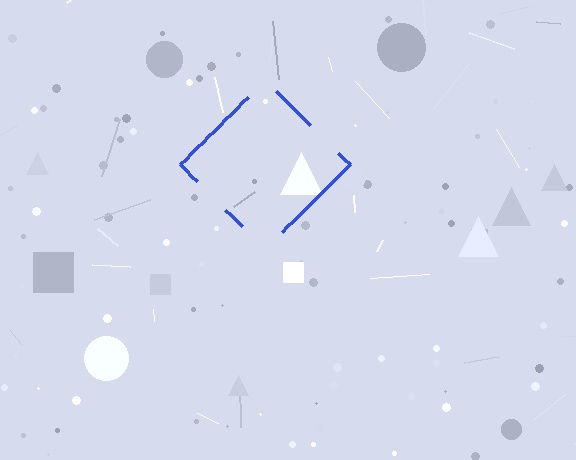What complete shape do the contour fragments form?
The contour fragments form a diamond.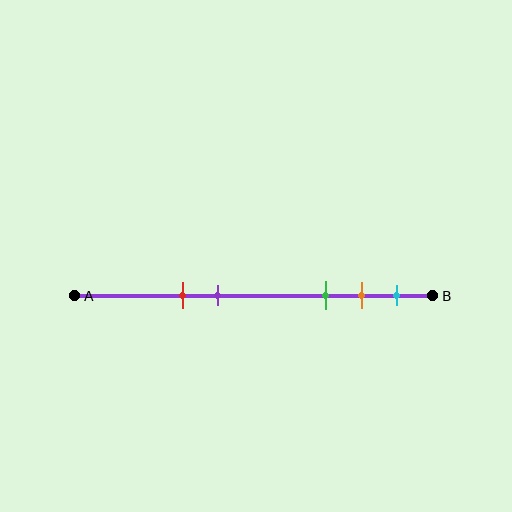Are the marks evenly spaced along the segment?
No, the marks are not evenly spaced.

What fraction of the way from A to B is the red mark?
The red mark is approximately 30% (0.3) of the way from A to B.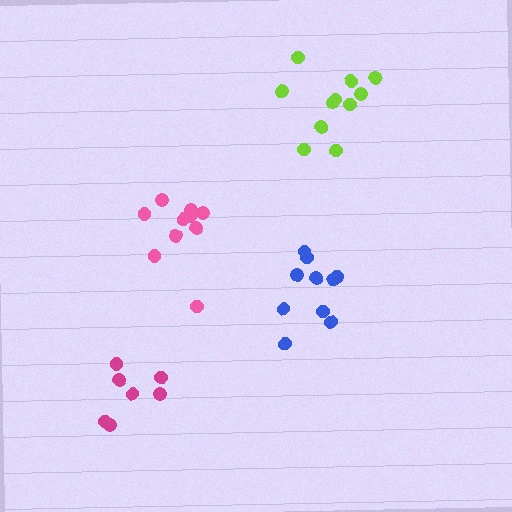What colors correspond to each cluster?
The clusters are colored: magenta, pink, blue, lime.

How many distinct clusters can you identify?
There are 4 distinct clusters.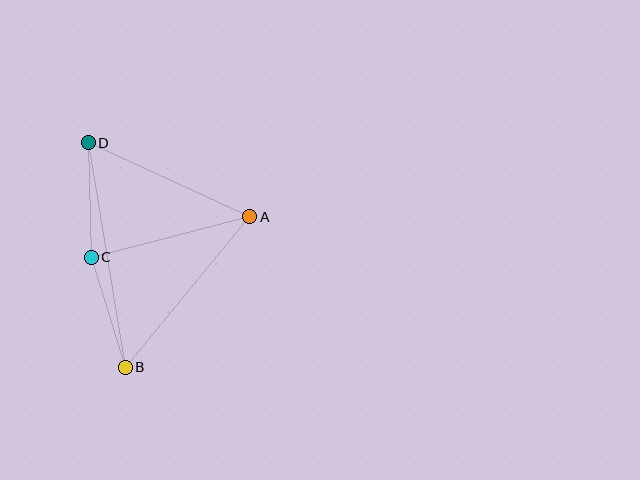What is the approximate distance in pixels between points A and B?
The distance between A and B is approximately 196 pixels.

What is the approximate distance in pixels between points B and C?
The distance between B and C is approximately 115 pixels.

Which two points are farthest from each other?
Points B and D are farthest from each other.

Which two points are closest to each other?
Points C and D are closest to each other.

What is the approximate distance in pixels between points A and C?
The distance between A and C is approximately 163 pixels.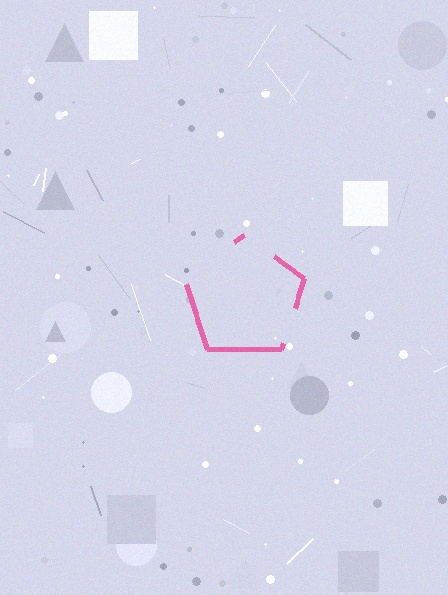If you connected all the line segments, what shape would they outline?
They would outline a pentagon.